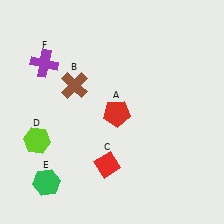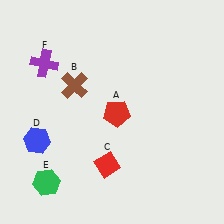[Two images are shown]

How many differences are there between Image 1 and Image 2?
There is 1 difference between the two images.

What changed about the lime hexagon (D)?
In Image 1, D is lime. In Image 2, it changed to blue.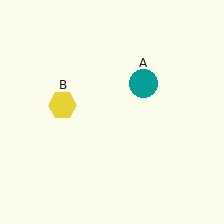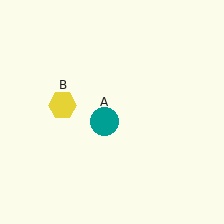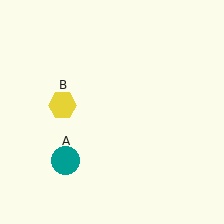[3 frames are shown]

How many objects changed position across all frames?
1 object changed position: teal circle (object A).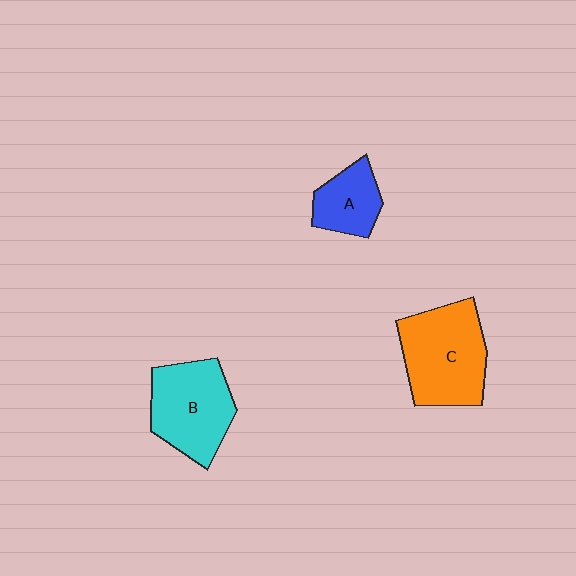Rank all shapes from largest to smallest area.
From largest to smallest: C (orange), B (cyan), A (blue).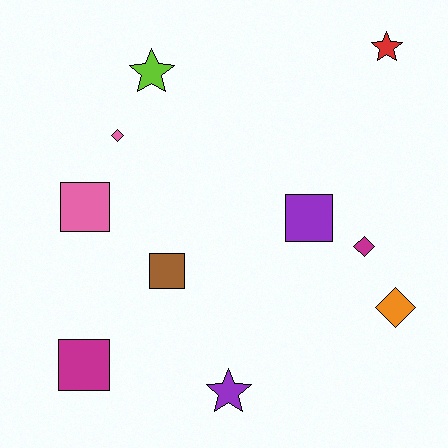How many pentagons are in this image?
There are no pentagons.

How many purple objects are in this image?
There are 2 purple objects.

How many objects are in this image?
There are 10 objects.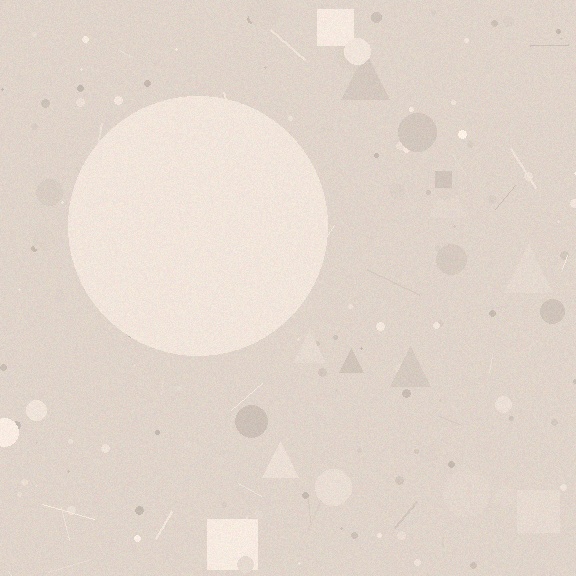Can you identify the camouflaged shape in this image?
The camouflaged shape is a circle.